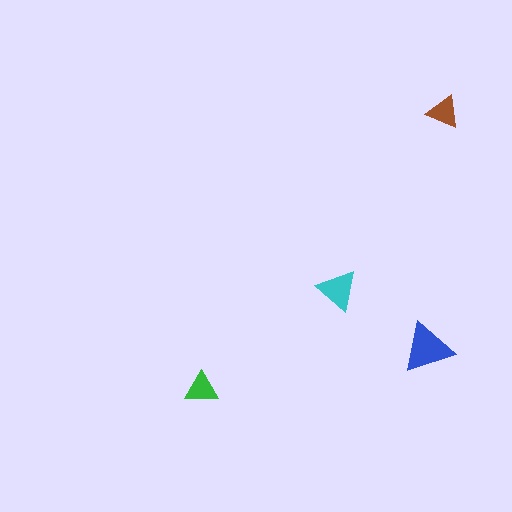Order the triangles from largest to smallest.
the blue one, the cyan one, the green one, the brown one.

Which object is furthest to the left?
The green triangle is leftmost.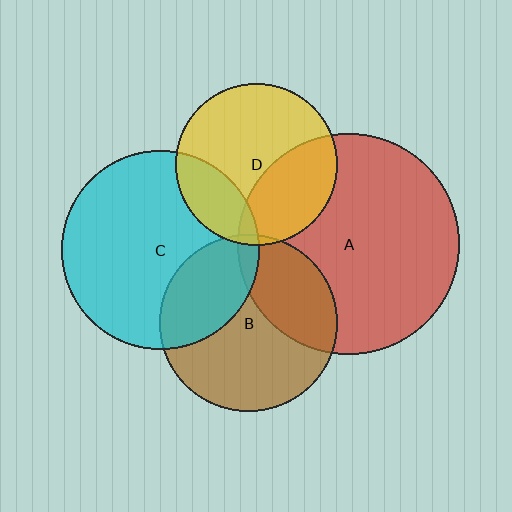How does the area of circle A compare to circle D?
Approximately 1.9 times.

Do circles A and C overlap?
Yes.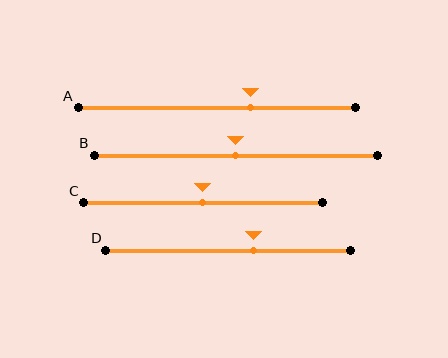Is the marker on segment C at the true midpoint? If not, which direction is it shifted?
Yes, the marker on segment C is at the true midpoint.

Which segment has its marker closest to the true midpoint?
Segment B has its marker closest to the true midpoint.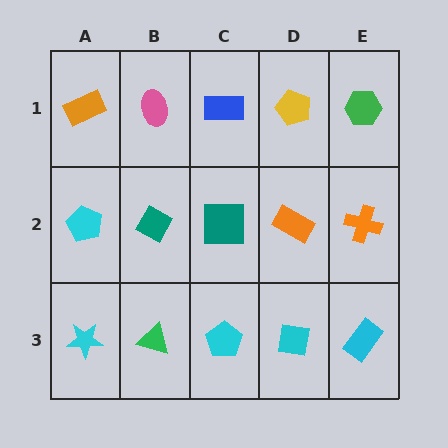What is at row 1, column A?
An orange rectangle.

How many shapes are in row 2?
5 shapes.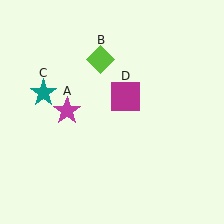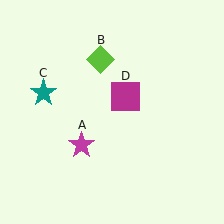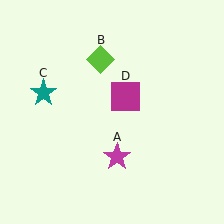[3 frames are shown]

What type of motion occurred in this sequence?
The magenta star (object A) rotated counterclockwise around the center of the scene.